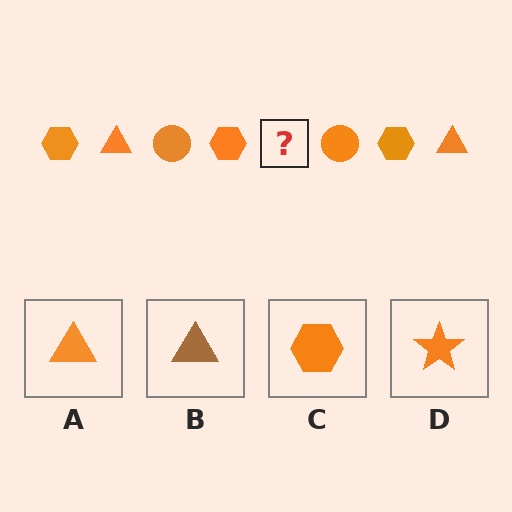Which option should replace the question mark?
Option A.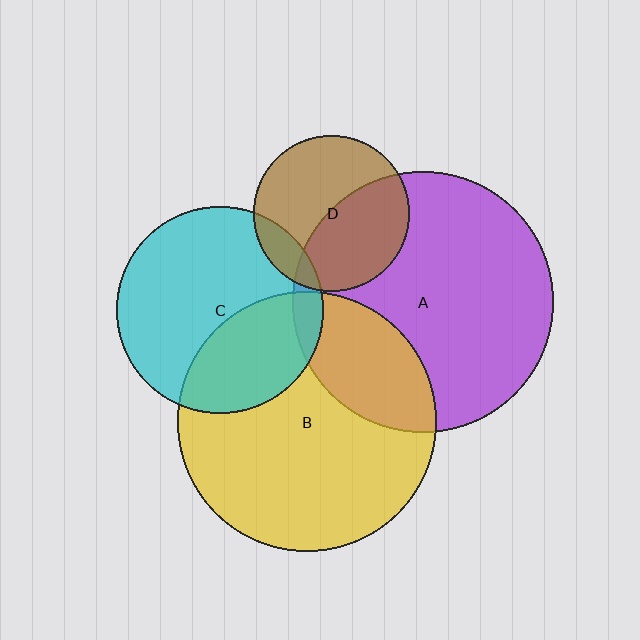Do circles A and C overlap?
Yes.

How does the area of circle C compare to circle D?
Approximately 1.8 times.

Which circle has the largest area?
Circle A (purple).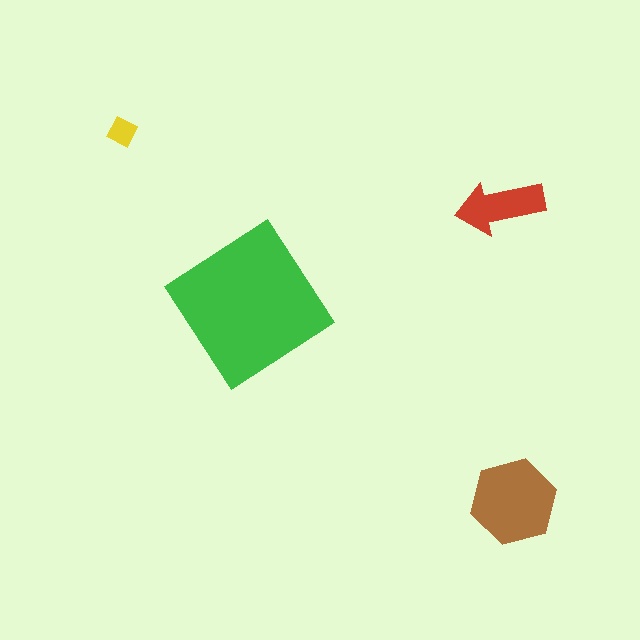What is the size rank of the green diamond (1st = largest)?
1st.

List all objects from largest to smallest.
The green diamond, the brown hexagon, the red arrow, the yellow diamond.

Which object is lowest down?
The brown hexagon is bottommost.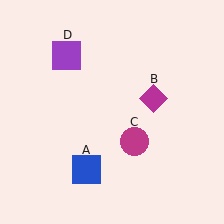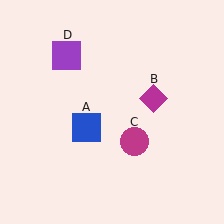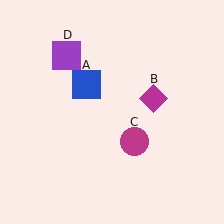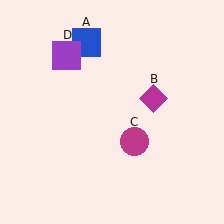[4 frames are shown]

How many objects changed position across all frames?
1 object changed position: blue square (object A).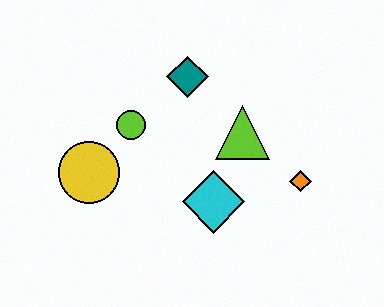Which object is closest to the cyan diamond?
The lime triangle is closest to the cyan diamond.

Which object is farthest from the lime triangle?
The yellow circle is farthest from the lime triangle.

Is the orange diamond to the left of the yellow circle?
No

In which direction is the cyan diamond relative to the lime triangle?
The cyan diamond is below the lime triangle.